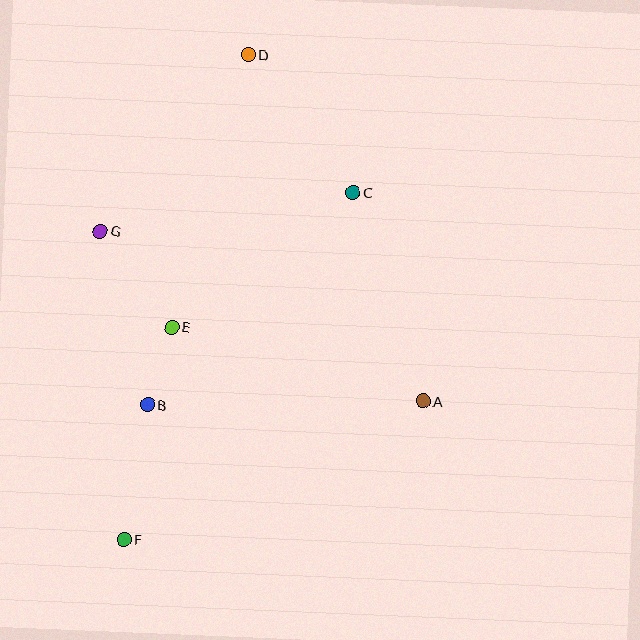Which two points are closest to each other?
Points B and E are closest to each other.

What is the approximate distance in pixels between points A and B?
The distance between A and B is approximately 275 pixels.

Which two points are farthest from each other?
Points D and F are farthest from each other.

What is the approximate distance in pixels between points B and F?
The distance between B and F is approximately 137 pixels.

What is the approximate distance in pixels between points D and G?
The distance between D and G is approximately 230 pixels.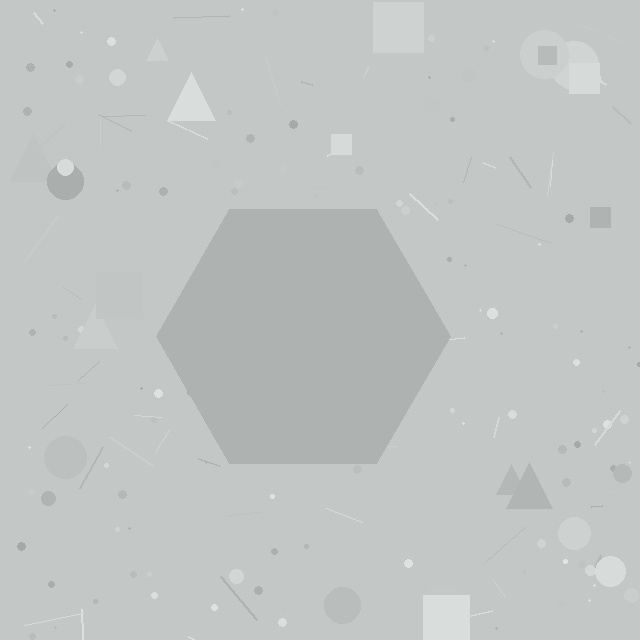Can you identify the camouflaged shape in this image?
The camouflaged shape is a hexagon.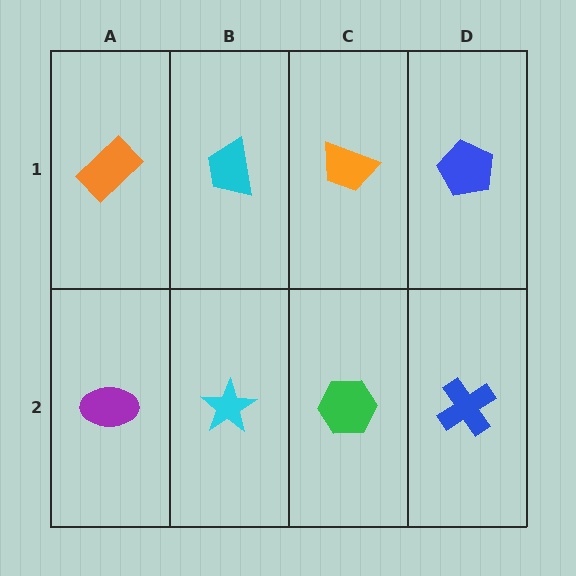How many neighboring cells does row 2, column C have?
3.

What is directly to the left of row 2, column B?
A purple ellipse.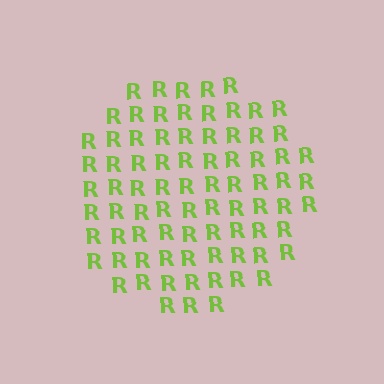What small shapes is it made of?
It is made of small letter R's.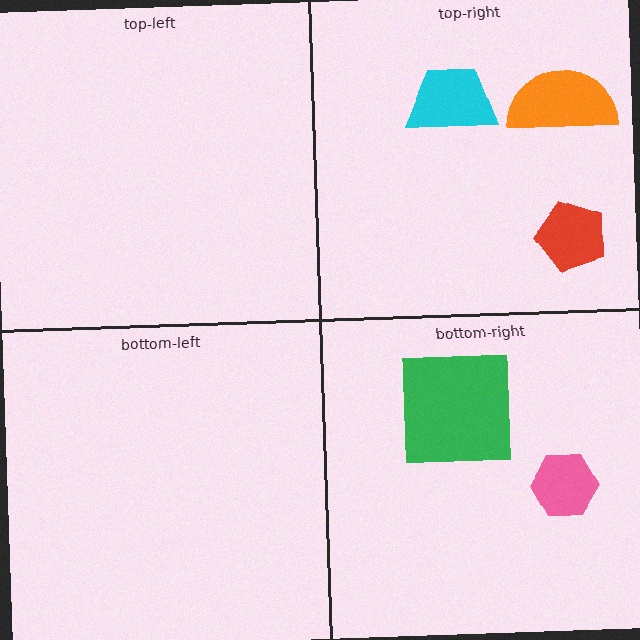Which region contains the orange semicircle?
The top-right region.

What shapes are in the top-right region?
The cyan trapezoid, the red pentagon, the orange semicircle.